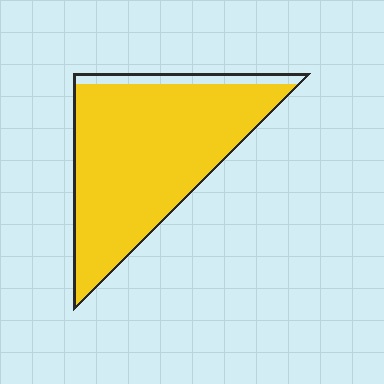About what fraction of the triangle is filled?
About nine tenths (9/10).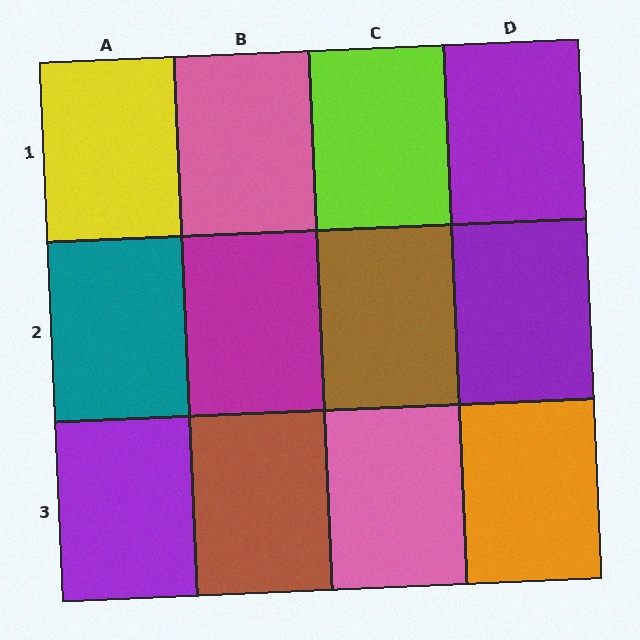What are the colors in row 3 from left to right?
Purple, brown, pink, orange.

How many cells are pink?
2 cells are pink.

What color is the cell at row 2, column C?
Brown.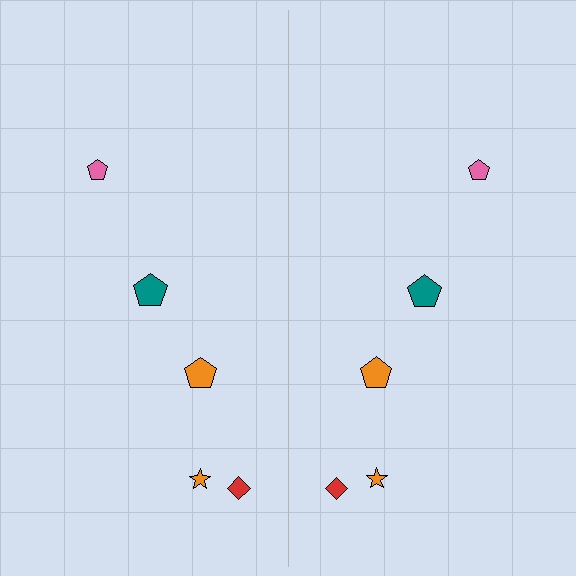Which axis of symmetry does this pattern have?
The pattern has a vertical axis of symmetry running through the center of the image.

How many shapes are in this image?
There are 10 shapes in this image.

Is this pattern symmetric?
Yes, this pattern has bilateral (reflection) symmetry.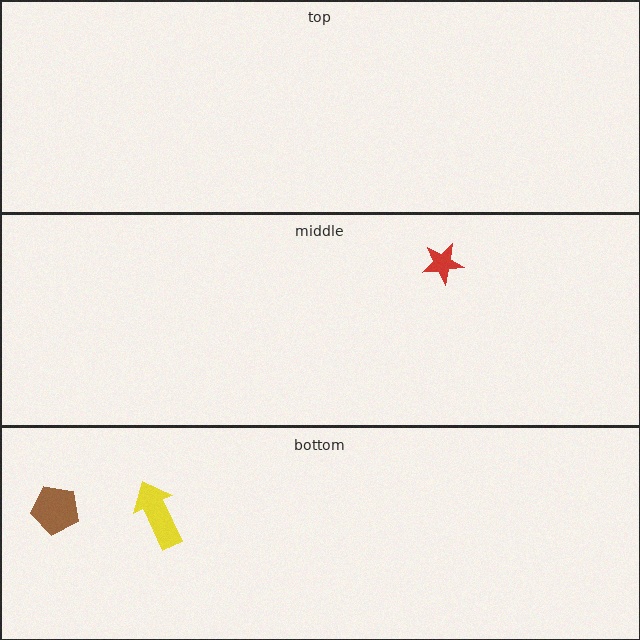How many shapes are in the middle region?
1.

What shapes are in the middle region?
The red star.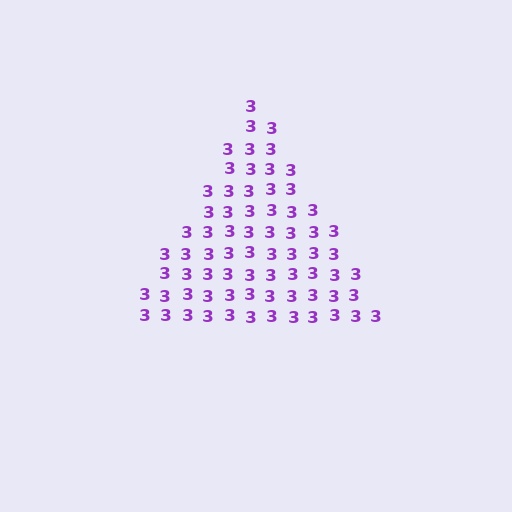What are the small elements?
The small elements are digit 3's.